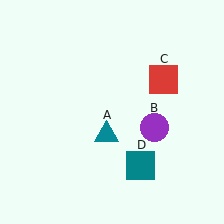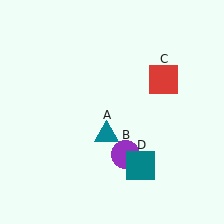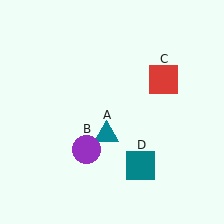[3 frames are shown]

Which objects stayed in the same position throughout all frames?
Teal triangle (object A) and red square (object C) and teal square (object D) remained stationary.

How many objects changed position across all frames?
1 object changed position: purple circle (object B).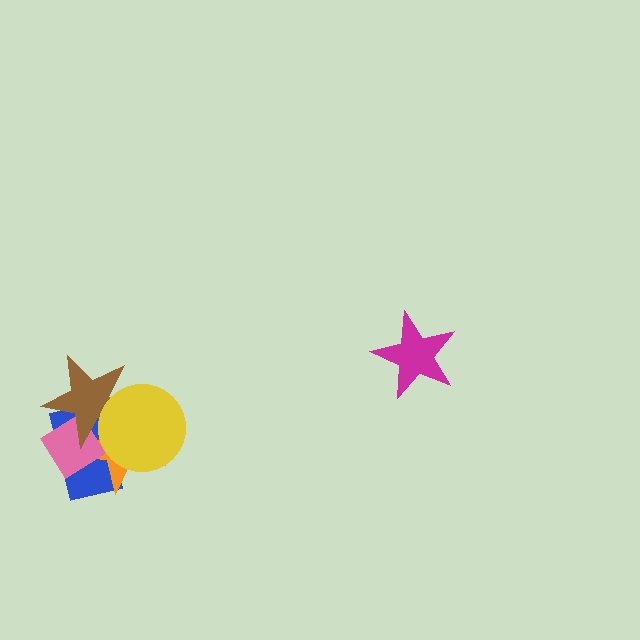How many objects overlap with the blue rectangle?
4 objects overlap with the blue rectangle.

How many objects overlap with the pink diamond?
3 objects overlap with the pink diamond.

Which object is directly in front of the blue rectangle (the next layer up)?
The orange star is directly in front of the blue rectangle.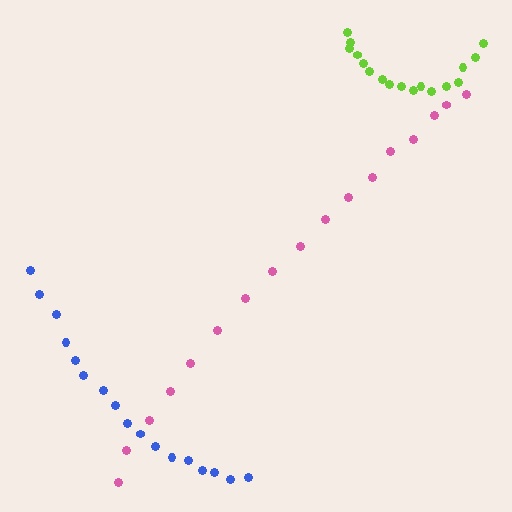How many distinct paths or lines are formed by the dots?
There are 3 distinct paths.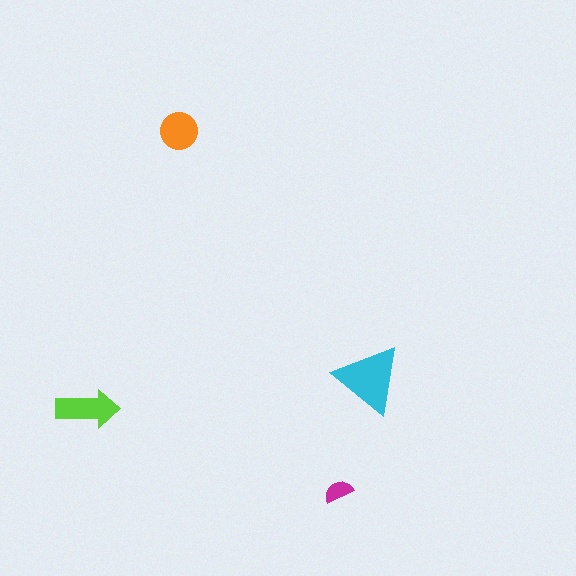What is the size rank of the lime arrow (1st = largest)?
2nd.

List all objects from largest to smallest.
The cyan triangle, the lime arrow, the orange circle, the magenta semicircle.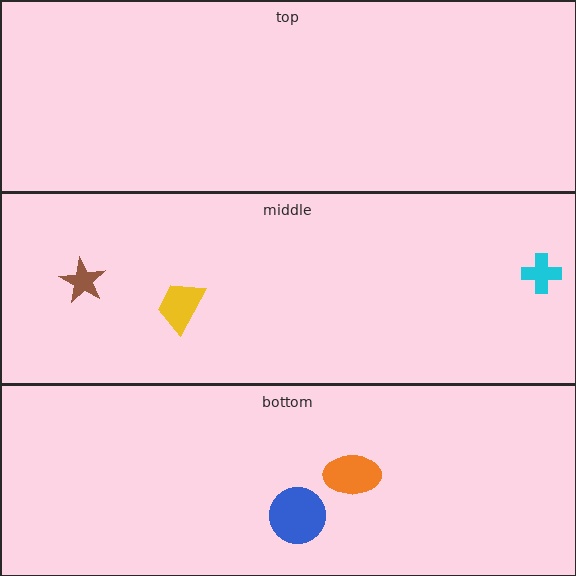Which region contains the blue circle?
The bottom region.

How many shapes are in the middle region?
3.